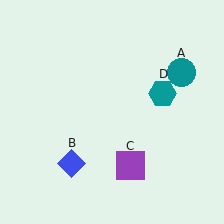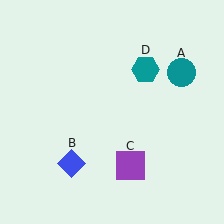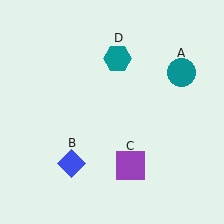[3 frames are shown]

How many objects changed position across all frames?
1 object changed position: teal hexagon (object D).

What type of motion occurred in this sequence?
The teal hexagon (object D) rotated counterclockwise around the center of the scene.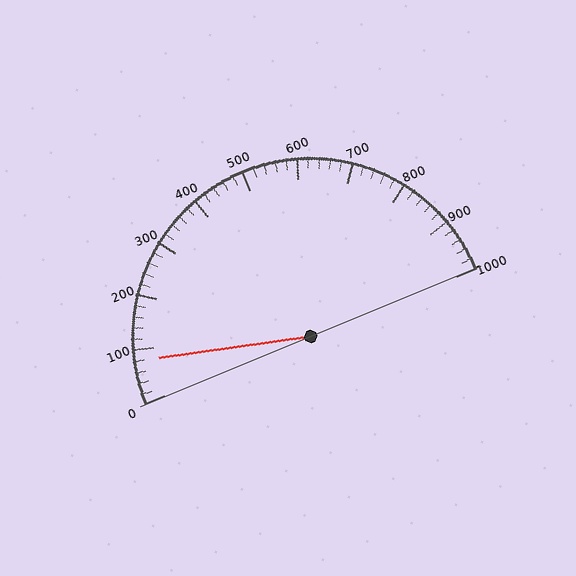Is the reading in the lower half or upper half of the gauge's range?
The reading is in the lower half of the range (0 to 1000).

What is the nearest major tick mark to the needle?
The nearest major tick mark is 100.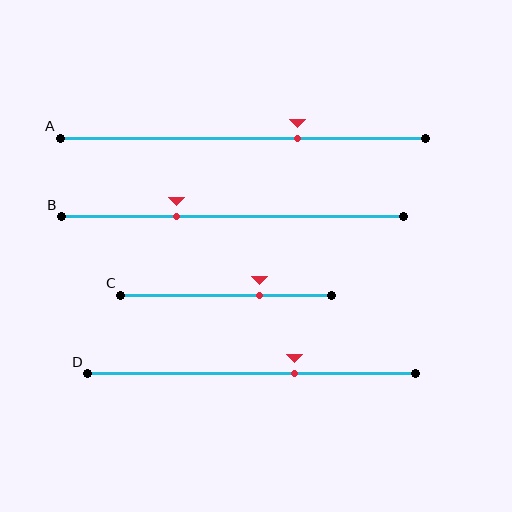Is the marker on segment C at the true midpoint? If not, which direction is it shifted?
No, the marker on segment C is shifted to the right by about 16% of the segment length.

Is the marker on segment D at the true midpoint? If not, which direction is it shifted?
No, the marker on segment D is shifted to the right by about 13% of the segment length.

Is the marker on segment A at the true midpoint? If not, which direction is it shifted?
No, the marker on segment A is shifted to the right by about 15% of the segment length.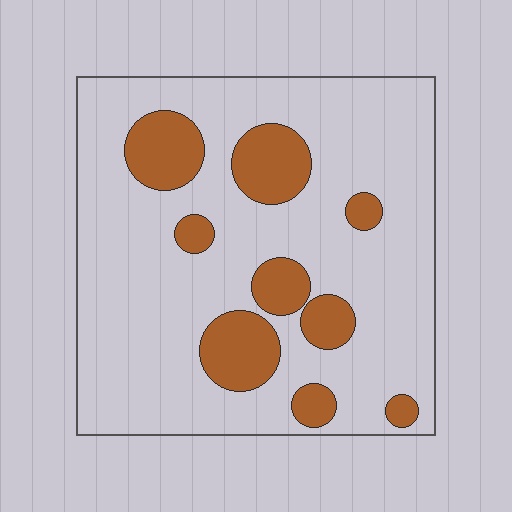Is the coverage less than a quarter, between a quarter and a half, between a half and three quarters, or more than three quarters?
Less than a quarter.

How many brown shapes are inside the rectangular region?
9.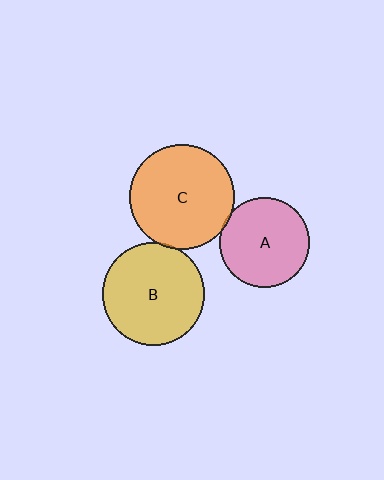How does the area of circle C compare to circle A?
Approximately 1.4 times.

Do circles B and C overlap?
Yes.